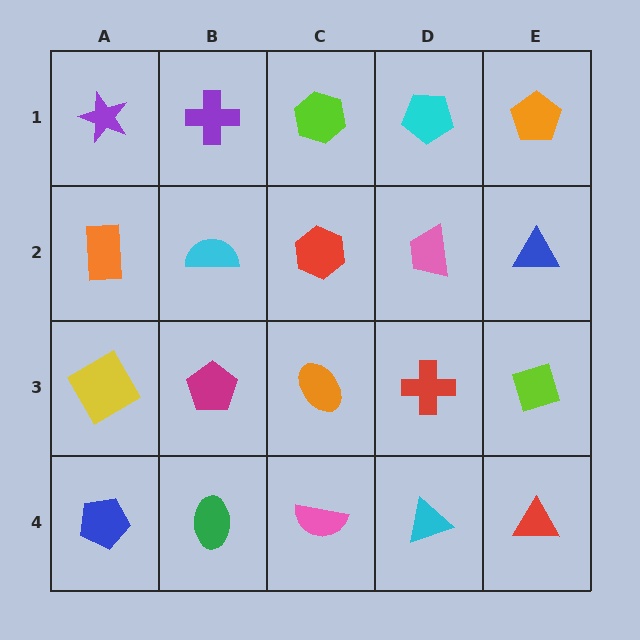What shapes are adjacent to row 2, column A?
A purple star (row 1, column A), a yellow diamond (row 3, column A), a cyan semicircle (row 2, column B).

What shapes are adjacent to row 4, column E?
A lime diamond (row 3, column E), a cyan triangle (row 4, column D).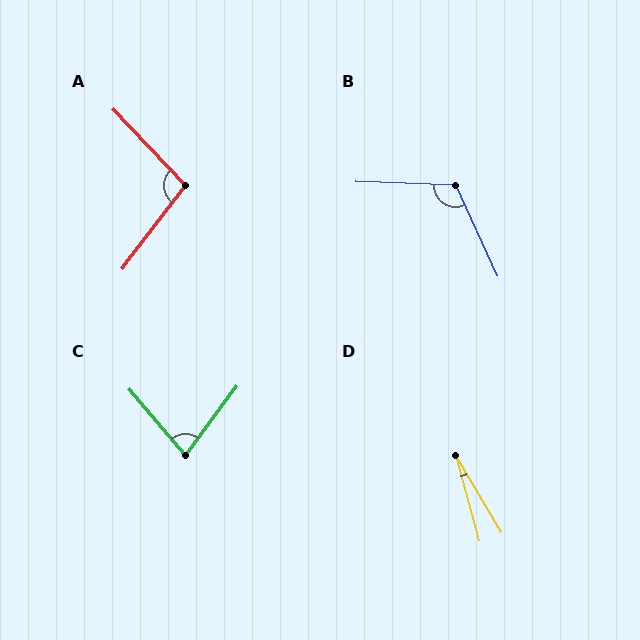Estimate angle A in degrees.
Approximately 99 degrees.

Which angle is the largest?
B, at approximately 117 degrees.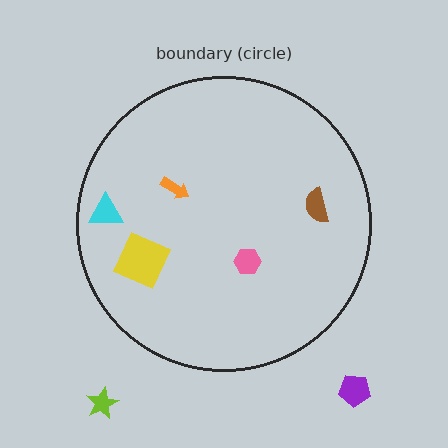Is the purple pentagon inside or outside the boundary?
Outside.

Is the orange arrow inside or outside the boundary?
Inside.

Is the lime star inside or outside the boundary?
Outside.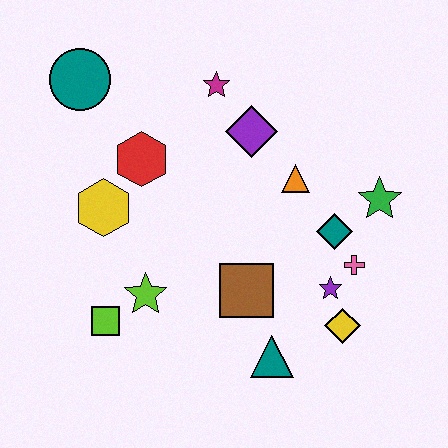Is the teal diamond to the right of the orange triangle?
Yes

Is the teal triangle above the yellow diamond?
No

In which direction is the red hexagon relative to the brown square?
The red hexagon is above the brown square.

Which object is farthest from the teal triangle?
The teal circle is farthest from the teal triangle.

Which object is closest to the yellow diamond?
The purple star is closest to the yellow diamond.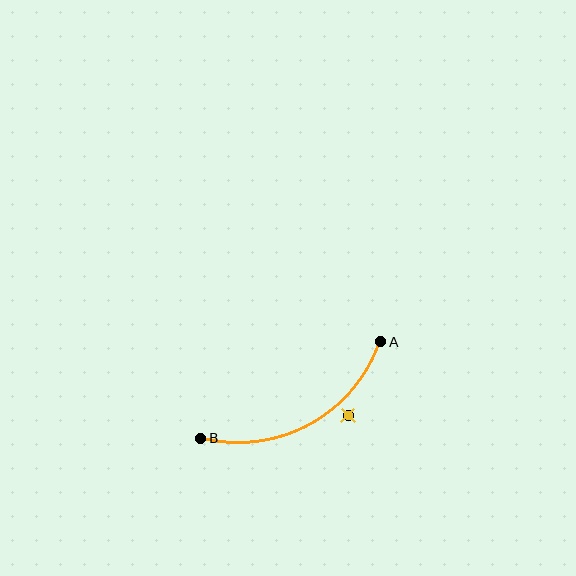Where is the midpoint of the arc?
The arc midpoint is the point on the curve farthest from the straight line joining A and B. It sits below that line.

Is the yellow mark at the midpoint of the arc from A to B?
No — the yellow mark does not lie on the arc at all. It sits slightly outside the curve.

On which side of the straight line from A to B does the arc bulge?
The arc bulges below the straight line connecting A and B.